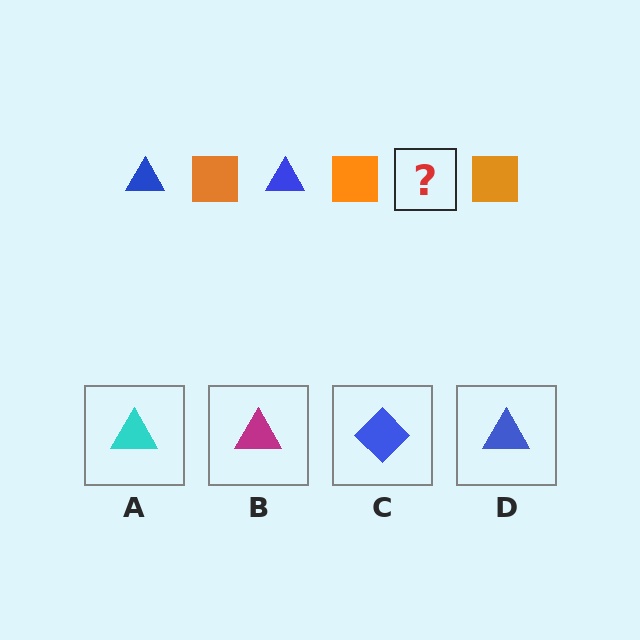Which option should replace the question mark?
Option D.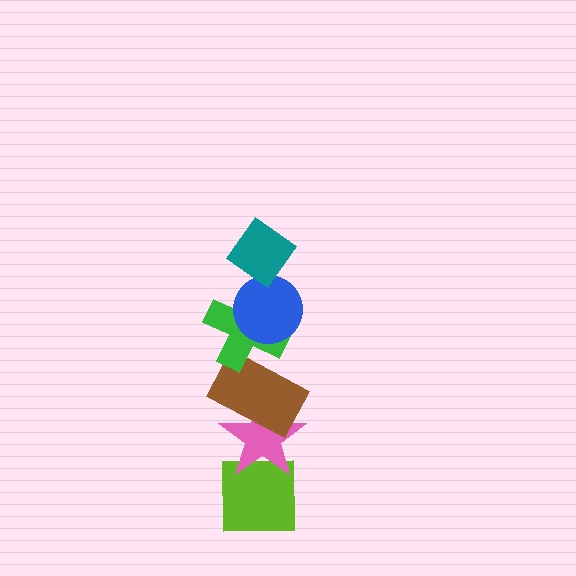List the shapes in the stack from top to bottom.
From top to bottom: the teal diamond, the blue circle, the green cross, the brown rectangle, the pink star, the lime square.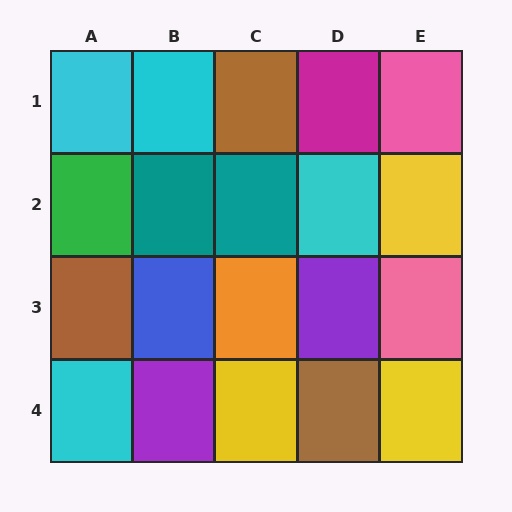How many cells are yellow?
3 cells are yellow.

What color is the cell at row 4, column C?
Yellow.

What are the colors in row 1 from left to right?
Cyan, cyan, brown, magenta, pink.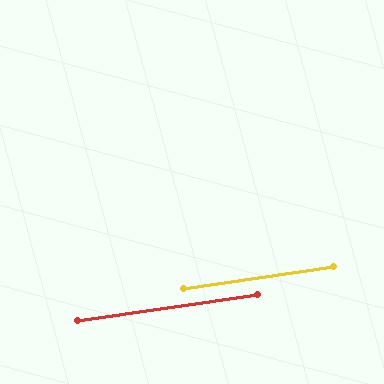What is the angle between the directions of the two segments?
Approximately 0 degrees.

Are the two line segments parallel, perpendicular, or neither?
Parallel — their directions differ by only 0.4°.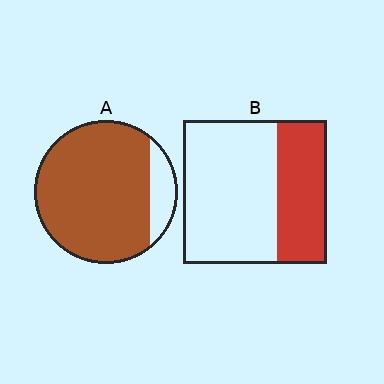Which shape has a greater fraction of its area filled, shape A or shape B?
Shape A.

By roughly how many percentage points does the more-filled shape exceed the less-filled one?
By roughly 50 percentage points (A over B).